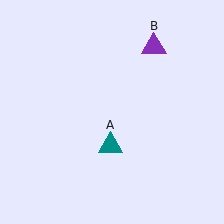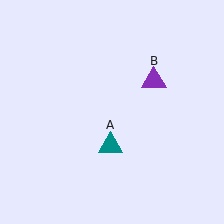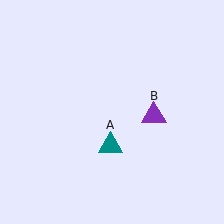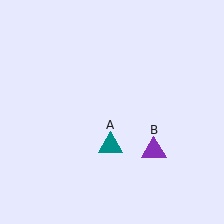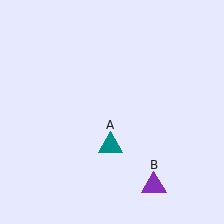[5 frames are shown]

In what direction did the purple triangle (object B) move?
The purple triangle (object B) moved down.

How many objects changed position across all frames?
1 object changed position: purple triangle (object B).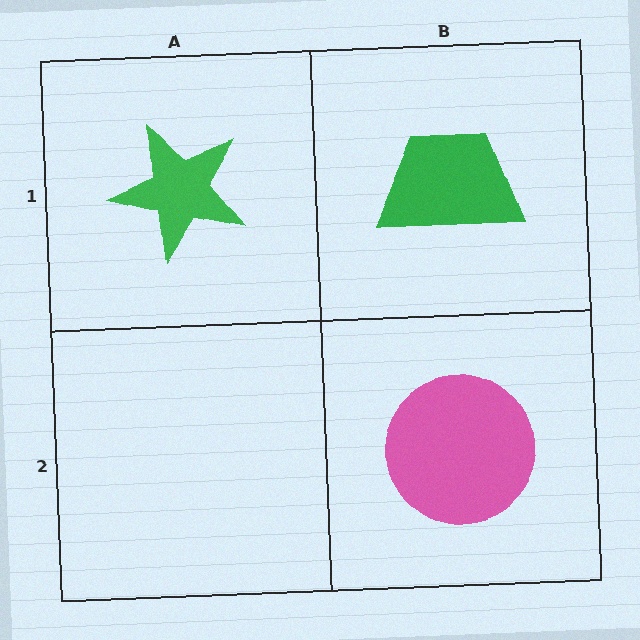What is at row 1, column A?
A green star.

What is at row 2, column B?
A pink circle.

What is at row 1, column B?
A green trapezoid.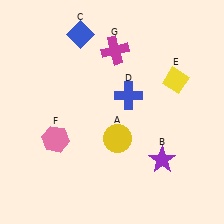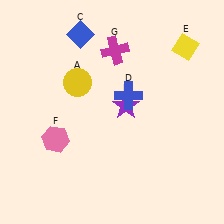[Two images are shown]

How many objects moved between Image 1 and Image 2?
3 objects moved between the two images.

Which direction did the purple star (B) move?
The purple star (B) moved up.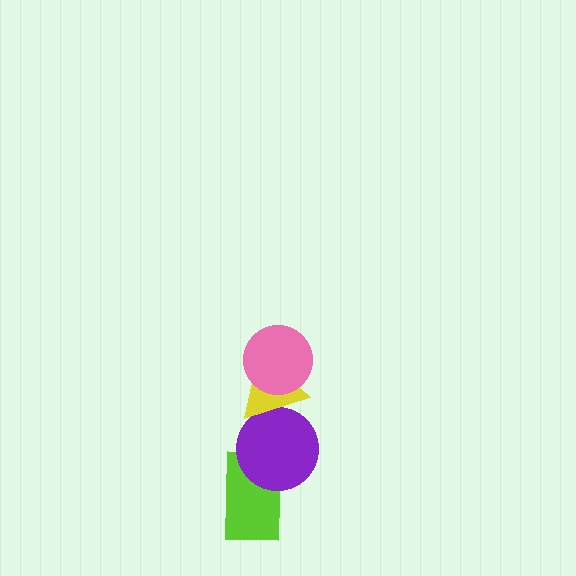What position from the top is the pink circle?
The pink circle is 1st from the top.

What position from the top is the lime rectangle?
The lime rectangle is 4th from the top.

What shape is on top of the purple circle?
The yellow triangle is on top of the purple circle.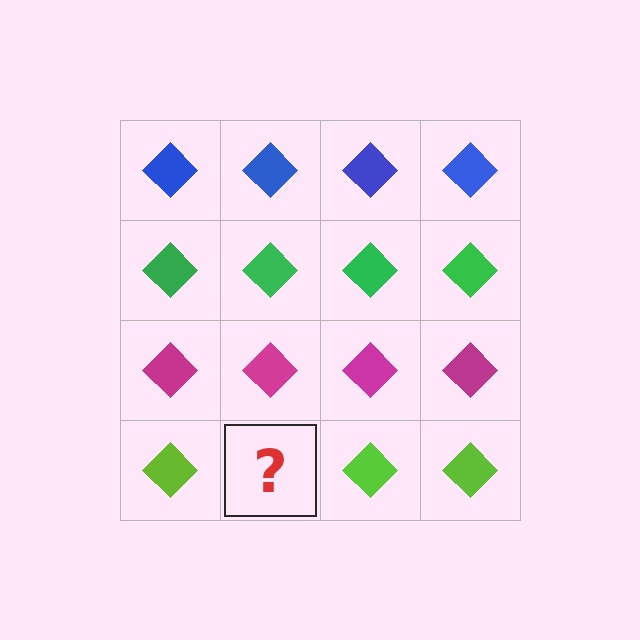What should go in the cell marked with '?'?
The missing cell should contain a lime diamond.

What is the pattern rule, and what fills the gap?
The rule is that each row has a consistent color. The gap should be filled with a lime diamond.